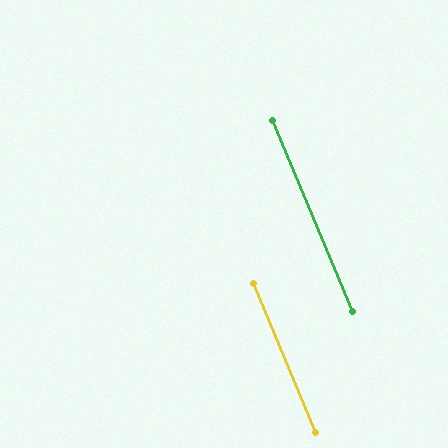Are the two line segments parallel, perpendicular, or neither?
Parallel — their directions differ by only 0.1°.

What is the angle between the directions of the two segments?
Approximately 0 degrees.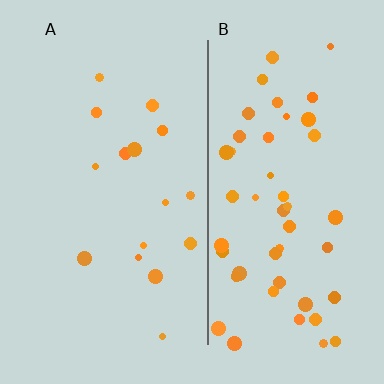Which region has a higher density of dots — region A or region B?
B (the right).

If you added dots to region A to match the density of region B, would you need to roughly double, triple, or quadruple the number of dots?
Approximately triple.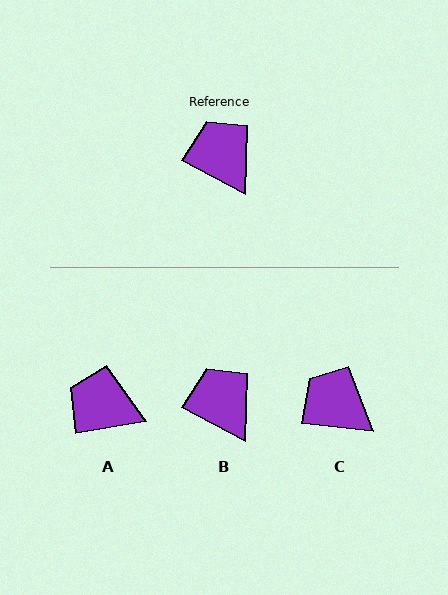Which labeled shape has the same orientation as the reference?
B.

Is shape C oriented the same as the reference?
No, it is off by about 23 degrees.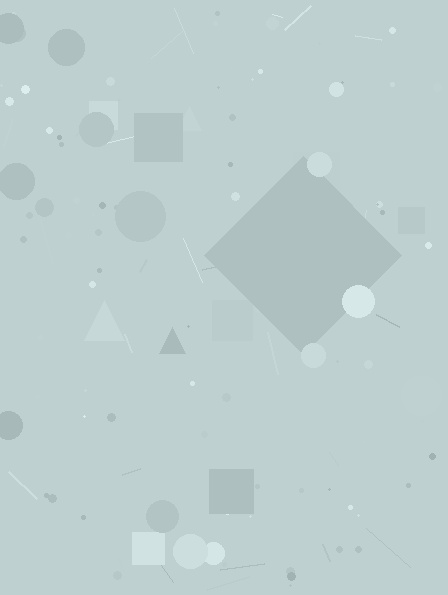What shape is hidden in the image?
A diamond is hidden in the image.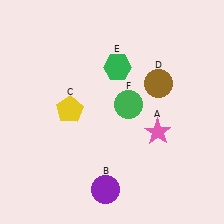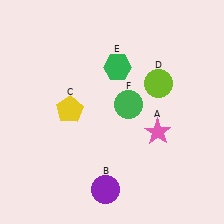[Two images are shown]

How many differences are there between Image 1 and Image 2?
There is 1 difference between the two images.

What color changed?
The circle (D) changed from brown in Image 1 to lime in Image 2.